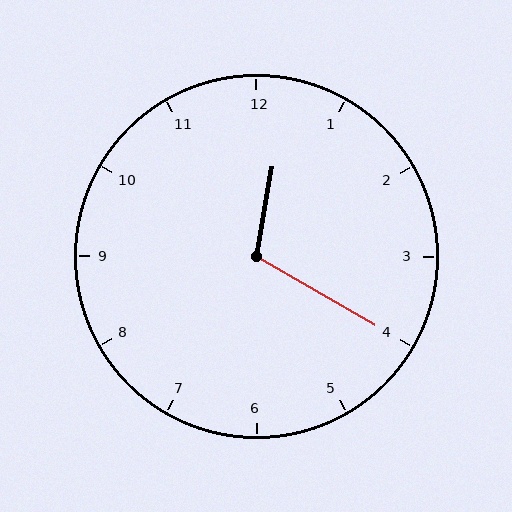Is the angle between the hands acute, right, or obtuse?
It is obtuse.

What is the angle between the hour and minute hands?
Approximately 110 degrees.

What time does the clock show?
12:20.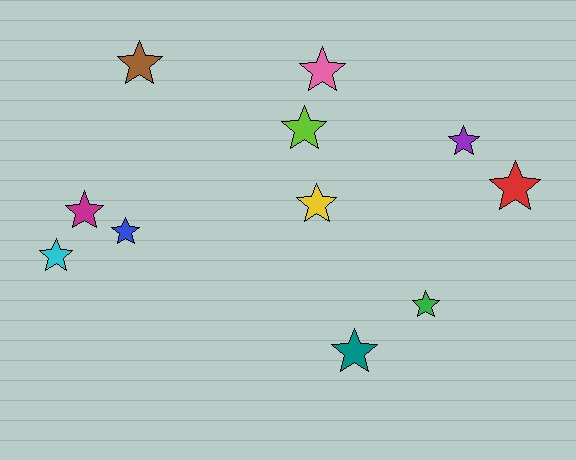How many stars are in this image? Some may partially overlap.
There are 11 stars.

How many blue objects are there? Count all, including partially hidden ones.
There is 1 blue object.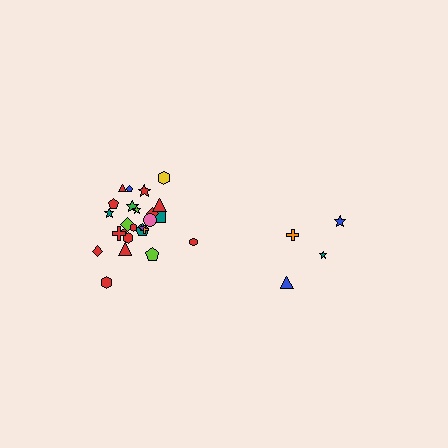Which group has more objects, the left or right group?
The left group.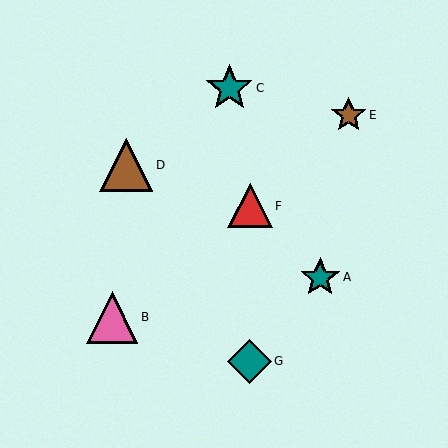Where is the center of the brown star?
The center of the brown star is at (349, 115).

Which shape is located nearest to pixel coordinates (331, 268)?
The teal star (labeled A) at (320, 277) is nearest to that location.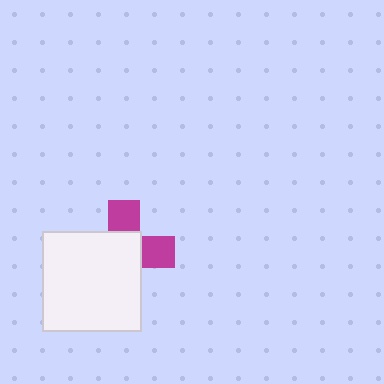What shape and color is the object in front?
The object in front is a white square.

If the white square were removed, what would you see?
You would see the complete magenta cross.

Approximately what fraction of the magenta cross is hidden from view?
Roughly 62% of the magenta cross is hidden behind the white square.